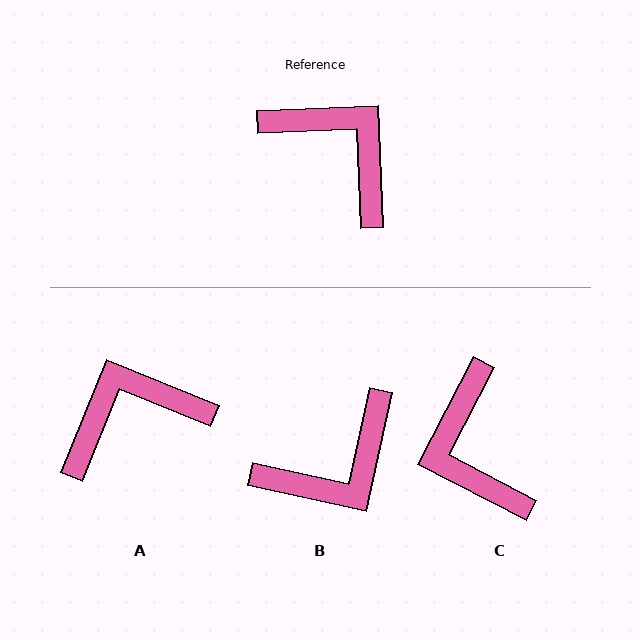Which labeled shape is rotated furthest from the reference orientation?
C, about 150 degrees away.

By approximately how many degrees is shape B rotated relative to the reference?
Approximately 105 degrees clockwise.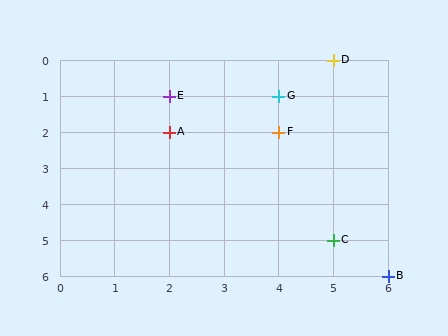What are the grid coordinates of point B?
Point B is at grid coordinates (6, 6).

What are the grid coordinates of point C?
Point C is at grid coordinates (5, 5).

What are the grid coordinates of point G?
Point G is at grid coordinates (4, 1).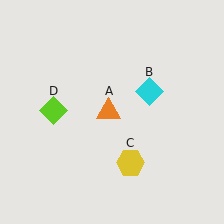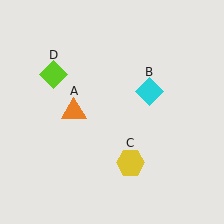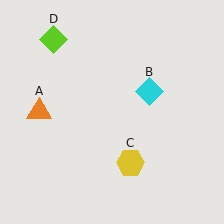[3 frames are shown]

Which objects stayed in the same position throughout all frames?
Cyan diamond (object B) and yellow hexagon (object C) remained stationary.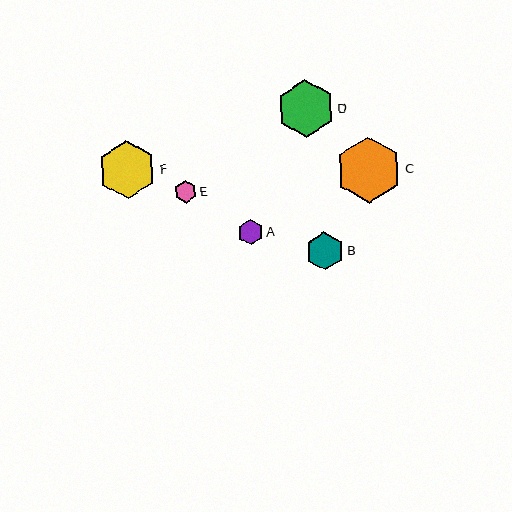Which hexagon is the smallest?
Hexagon E is the smallest with a size of approximately 22 pixels.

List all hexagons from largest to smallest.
From largest to smallest: C, F, D, B, A, E.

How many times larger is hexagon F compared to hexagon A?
Hexagon F is approximately 2.3 times the size of hexagon A.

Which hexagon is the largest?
Hexagon C is the largest with a size of approximately 66 pixels.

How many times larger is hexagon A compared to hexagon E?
Hexagon A is approximately 1.1 times the size of hexagon E.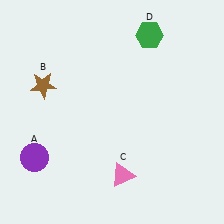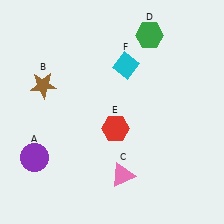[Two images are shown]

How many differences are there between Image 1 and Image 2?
There are 2 differences between the two images.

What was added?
A red hexagon (E), a cyan diamond (F) were added in Image 2.